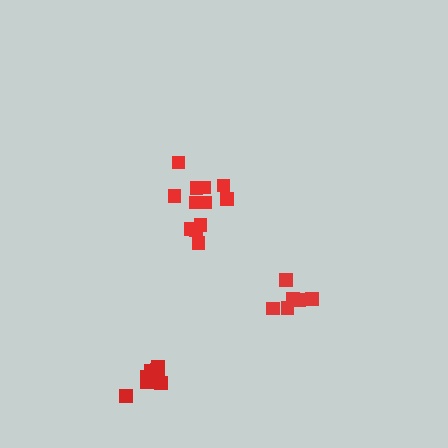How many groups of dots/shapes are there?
There are 3 groups.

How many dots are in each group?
Group 1: 12 dots, Group 2: 6 dots, Group 3: 8 dots (26 total).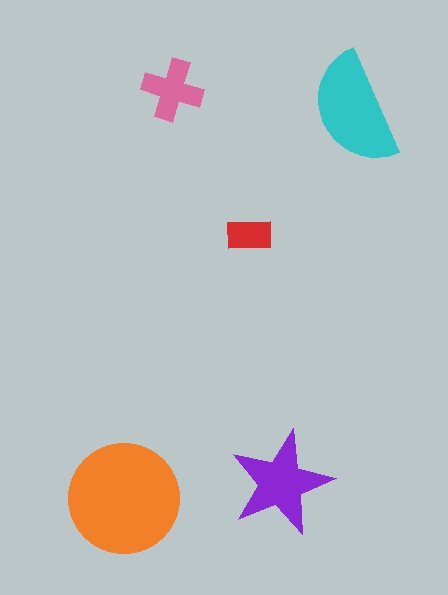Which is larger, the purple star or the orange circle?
The orange circle.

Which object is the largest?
The orange circle.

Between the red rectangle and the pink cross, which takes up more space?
The pink cross.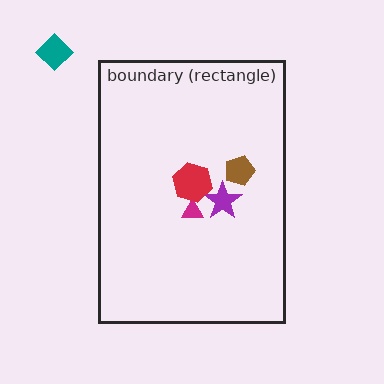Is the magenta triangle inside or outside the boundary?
Inside.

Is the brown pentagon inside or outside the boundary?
Inside.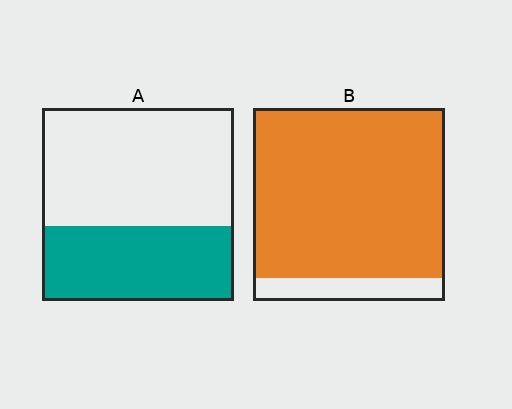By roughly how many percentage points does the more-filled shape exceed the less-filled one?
By roughly 50 percentage points (B over A).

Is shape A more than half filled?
No.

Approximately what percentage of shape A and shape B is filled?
A is approximately 40% and B is approximately 90%.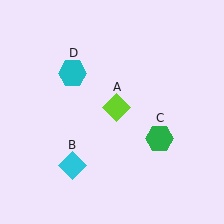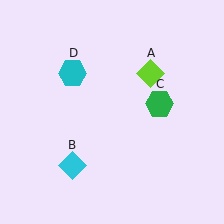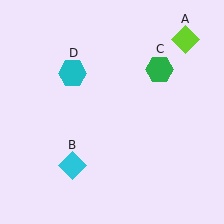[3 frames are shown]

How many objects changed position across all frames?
2 objects changed position: lime diamond (object A), green hexagon (object C).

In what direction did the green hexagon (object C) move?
The green hexagon (object C) moved up.